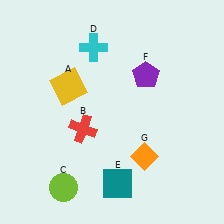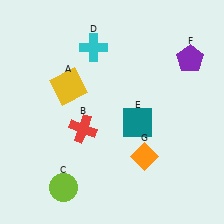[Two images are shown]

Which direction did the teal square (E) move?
The teal square (E) moved up.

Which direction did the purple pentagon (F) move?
The purple pentagon (F) moved right.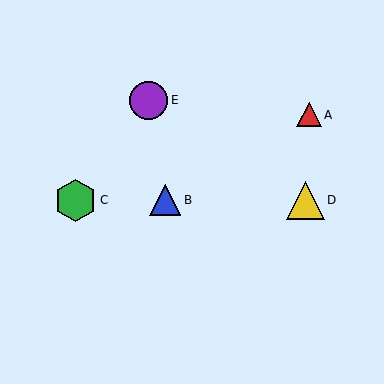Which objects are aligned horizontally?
Objects B, C, D are aligned horizontally.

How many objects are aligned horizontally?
3 objects (B, C, D) are aligned horizontally.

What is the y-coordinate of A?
Object A is at y≈115.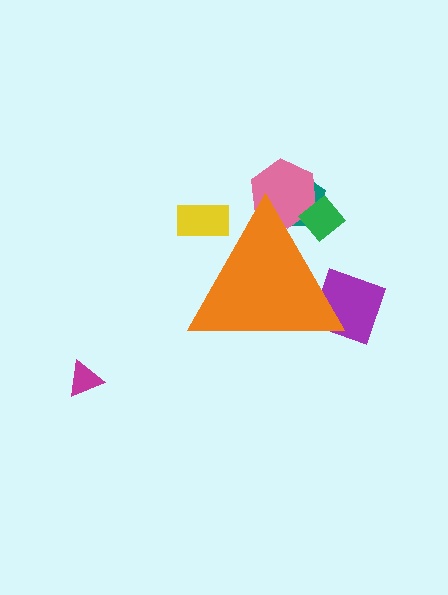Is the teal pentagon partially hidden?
Yes, the teal pentagon is partially hidden behind the orange triangle.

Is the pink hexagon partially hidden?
Yes, the pink hexagon is partially hidden behind the orange triangle.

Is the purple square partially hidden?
Yes, the purple square is partially hidden behind the orange triangle.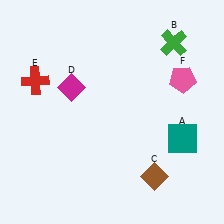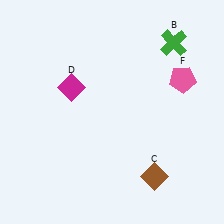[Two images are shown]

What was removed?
The red cross (E), the teal square (A) were removed in Image 2.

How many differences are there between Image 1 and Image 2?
There are 2 differences between the two images.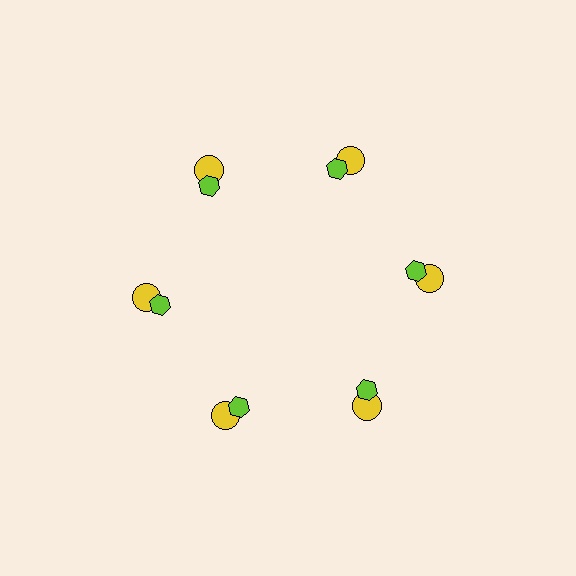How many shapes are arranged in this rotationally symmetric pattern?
There are 12 shapes, arranged in 6 groups of 2.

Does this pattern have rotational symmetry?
Yes, this pattern has 6-fold rotational symmetry. It looks the same after rotating 60 degrees around the center.